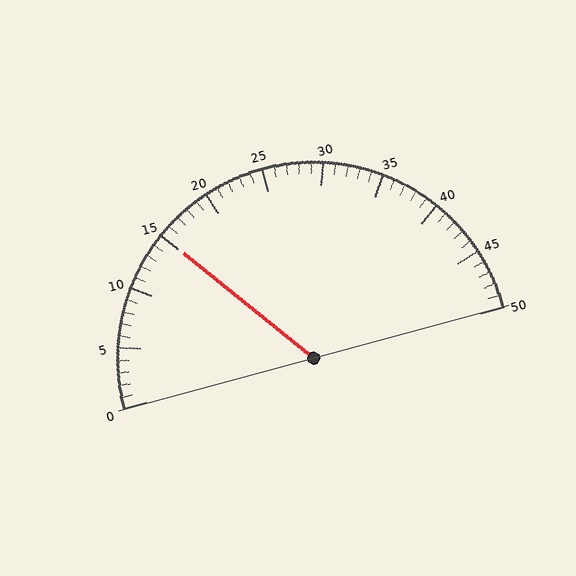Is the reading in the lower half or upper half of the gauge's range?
The reading is in the lower half of the range (0 to 50).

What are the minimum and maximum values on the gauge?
The gauge ranges from 0 to 50.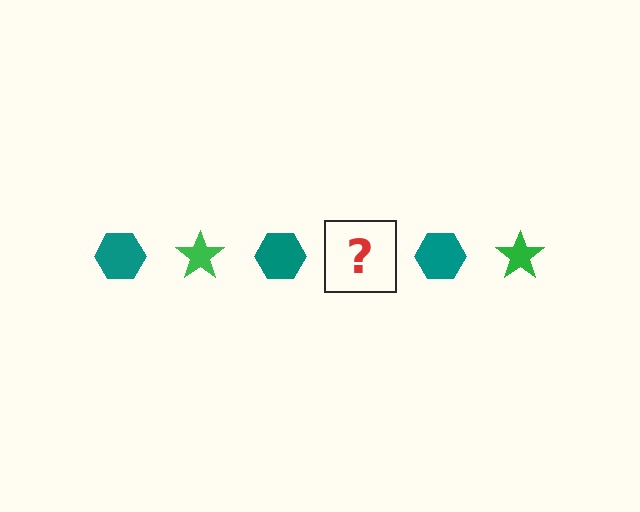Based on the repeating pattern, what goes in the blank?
The blank should be a green star.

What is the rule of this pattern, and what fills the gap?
The rule is that the pattern alternates between teal hexagon and green star. The gap should be filled with a green star.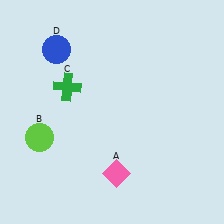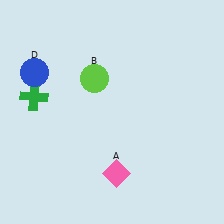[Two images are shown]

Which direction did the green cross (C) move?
The green cross (C) moved left.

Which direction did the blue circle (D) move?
The blue circle (D) moved down.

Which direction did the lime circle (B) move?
The lime circle (B) moved up.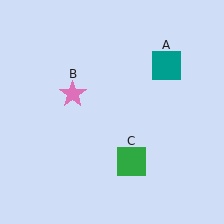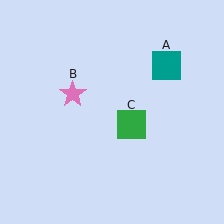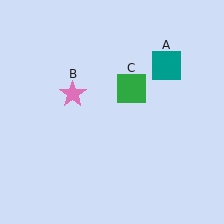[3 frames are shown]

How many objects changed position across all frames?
1 object changed position: green square (object C).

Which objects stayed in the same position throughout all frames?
Teal square (object A) and pink star (object B) remained stationary.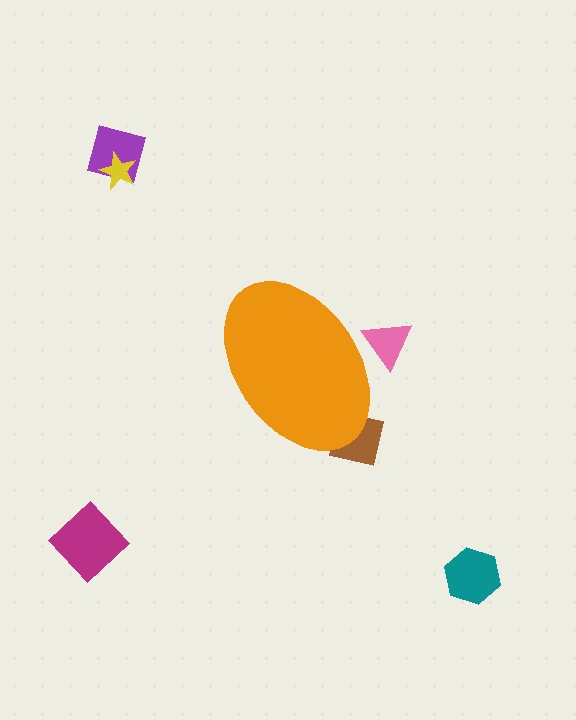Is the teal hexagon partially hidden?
No, the teal hexagon is fully visible.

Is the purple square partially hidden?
No, the purple square is fully visible.